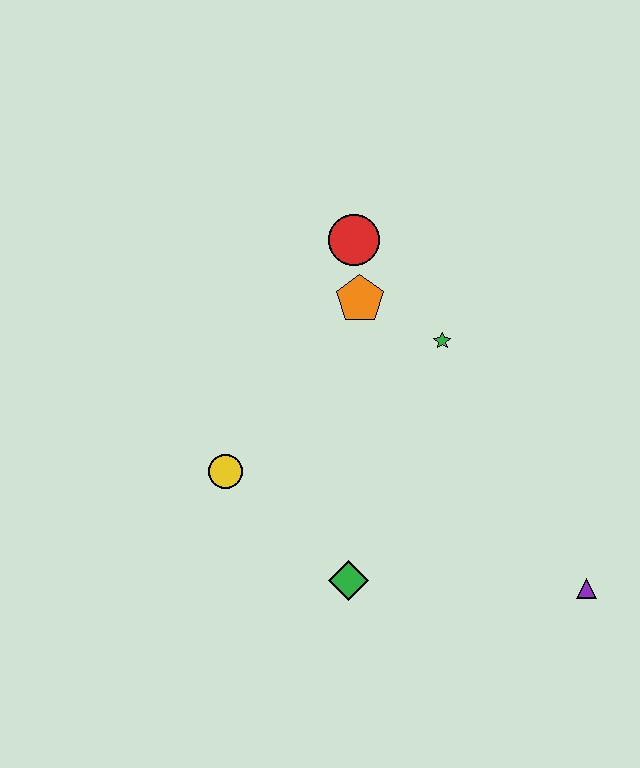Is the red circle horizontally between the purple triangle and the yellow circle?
Yes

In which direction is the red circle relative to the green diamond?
The red circle is above the green diamond.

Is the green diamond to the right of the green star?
No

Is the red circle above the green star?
Yes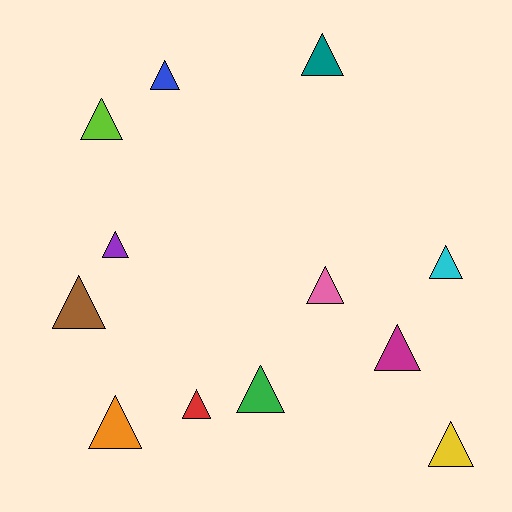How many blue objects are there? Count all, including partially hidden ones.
There is 1 blue object.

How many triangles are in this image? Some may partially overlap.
There are 12 triangles.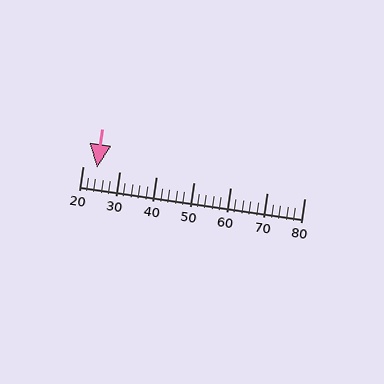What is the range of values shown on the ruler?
The ruler shows values from 20 to 80.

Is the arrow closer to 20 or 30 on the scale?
The arrow is closer to 20.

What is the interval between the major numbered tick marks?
The major tick marks are spaced 10 units apart.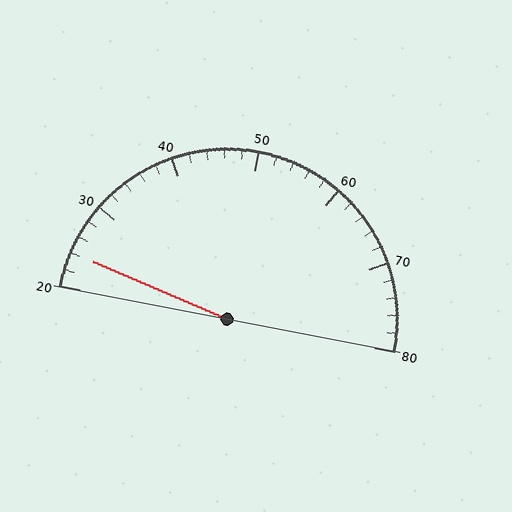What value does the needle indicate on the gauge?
The needle indicates approximately 24.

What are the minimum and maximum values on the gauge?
The gauge ranges from 20 to 80.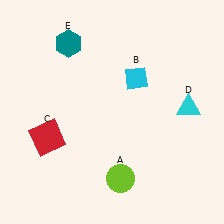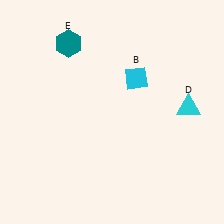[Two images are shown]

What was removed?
The red square (C), the lime circle (A) were removed in Image 2.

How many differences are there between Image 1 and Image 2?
There are 2 differences between the two images.